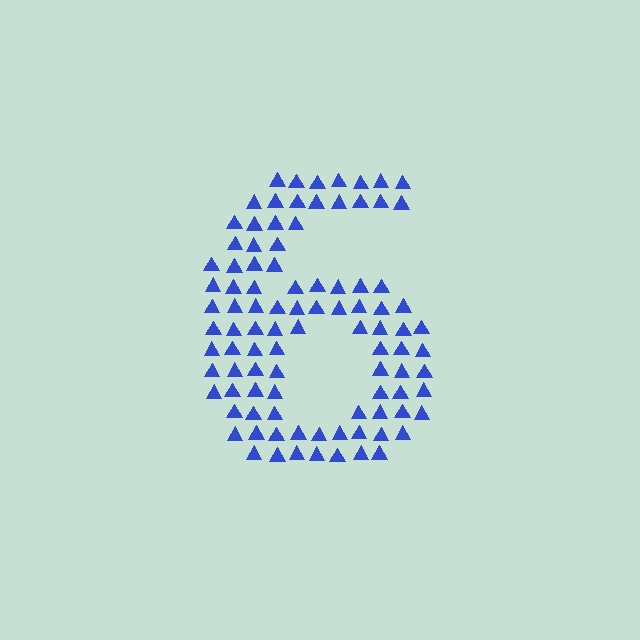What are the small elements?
The small elements are triangles.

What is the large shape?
The large shape is the digit 6.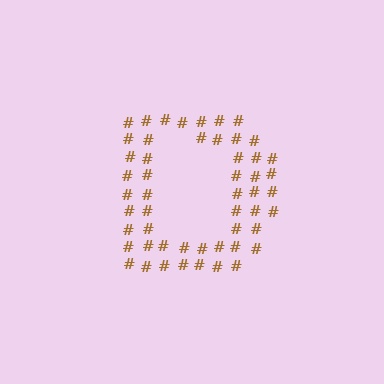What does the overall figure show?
The overall figure shows the letter D.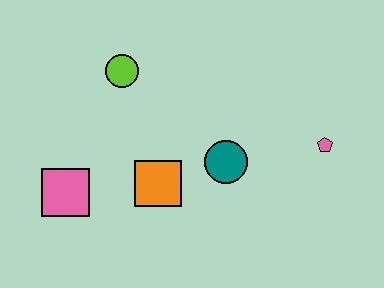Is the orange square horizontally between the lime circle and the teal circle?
Yes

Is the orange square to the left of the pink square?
No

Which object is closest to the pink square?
The orange square is closest to the pink square.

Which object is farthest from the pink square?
The pink pentagon is farthest from the pink square.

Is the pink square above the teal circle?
No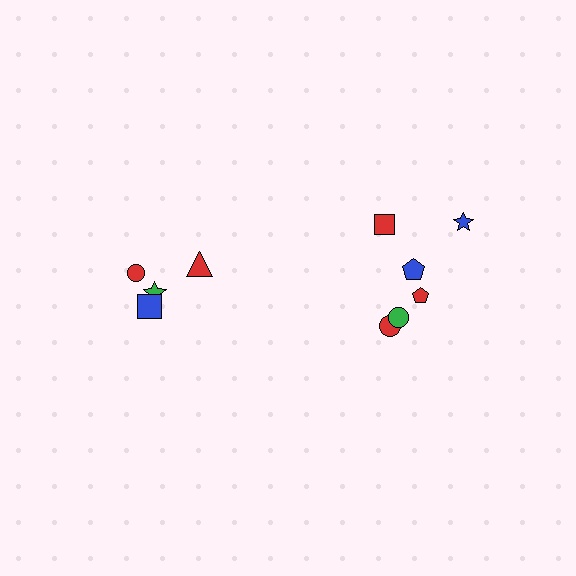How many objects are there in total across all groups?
There are 10 objects.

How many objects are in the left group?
There are 4 objects.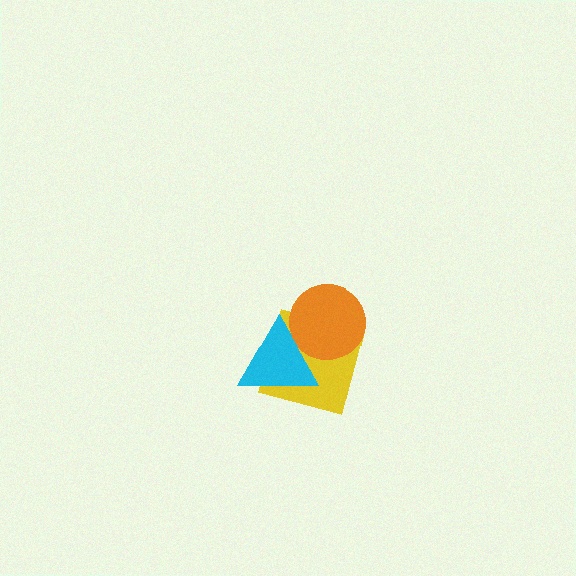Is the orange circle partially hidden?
No, no other shape covers it.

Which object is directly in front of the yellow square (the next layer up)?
The cyan triangle is directly in front of the yellow square.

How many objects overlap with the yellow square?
2 objects overlap with the yellow square.